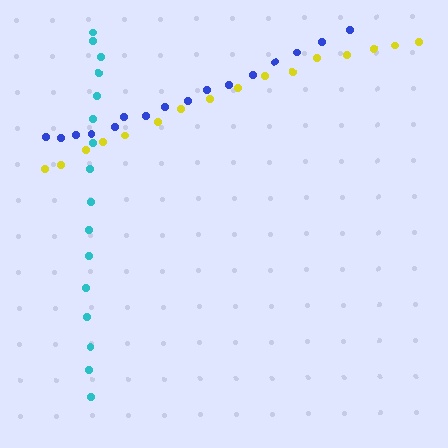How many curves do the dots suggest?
There are 3 distinct paths.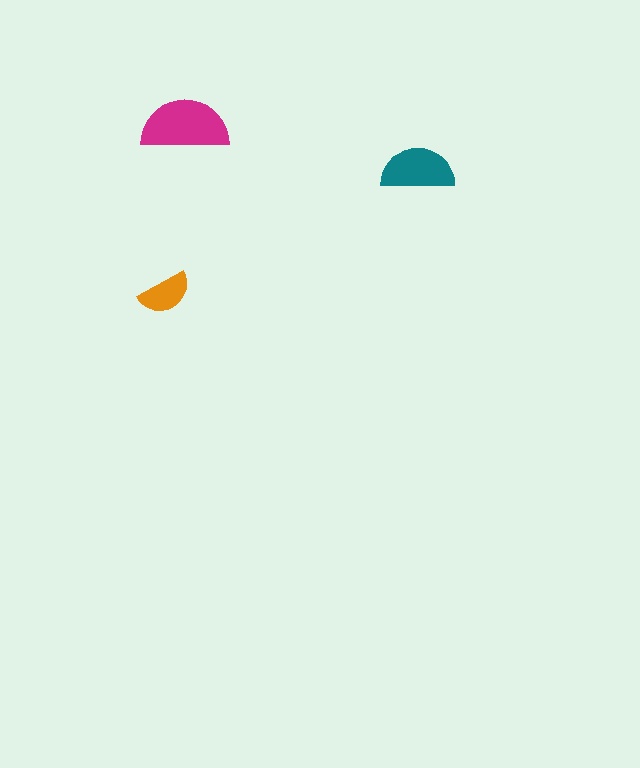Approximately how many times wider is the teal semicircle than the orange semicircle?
About 1.5 times wider.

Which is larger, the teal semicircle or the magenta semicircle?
The magenta one.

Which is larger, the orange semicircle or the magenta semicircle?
The magenta one.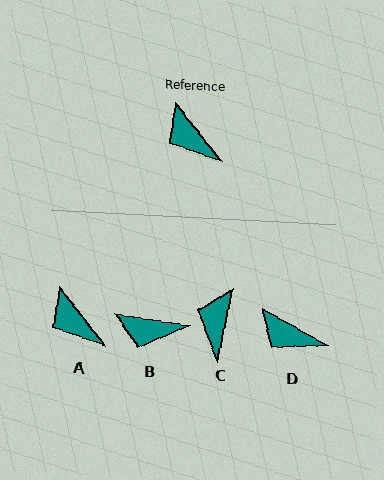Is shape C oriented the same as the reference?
No, it is off by about 50 degrees.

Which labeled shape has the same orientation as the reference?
A.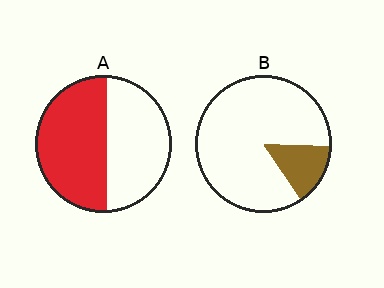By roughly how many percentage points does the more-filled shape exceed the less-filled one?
By roughly 40 percentage points (A over B).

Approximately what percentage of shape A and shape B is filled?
A is approximately 55% and B is approximately 15%.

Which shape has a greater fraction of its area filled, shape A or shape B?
Shape A.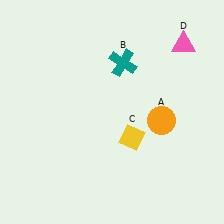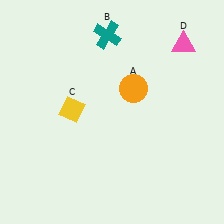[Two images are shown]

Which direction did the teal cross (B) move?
The teal cross (B) moved up.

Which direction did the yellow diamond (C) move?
The yellow diamond (C) moved left.